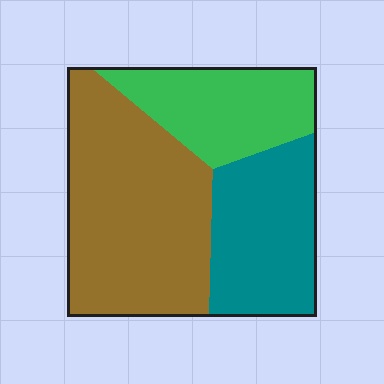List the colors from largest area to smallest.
From largest to smallest: brown, teal, green.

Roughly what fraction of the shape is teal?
Teal takes up about one quarter (1/4) of the shape.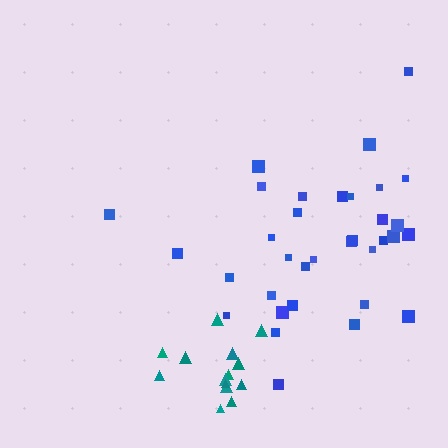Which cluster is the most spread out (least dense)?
Blue.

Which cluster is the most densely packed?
Teal.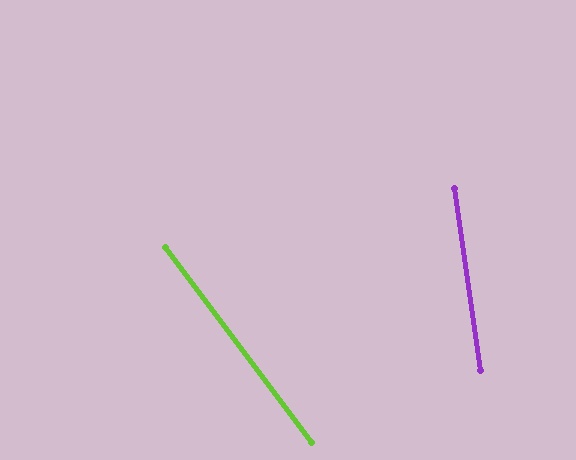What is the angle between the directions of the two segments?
Approximately 29 degrees.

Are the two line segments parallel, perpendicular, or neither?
Neither parallel nor perpendicular — they differ by about 29°.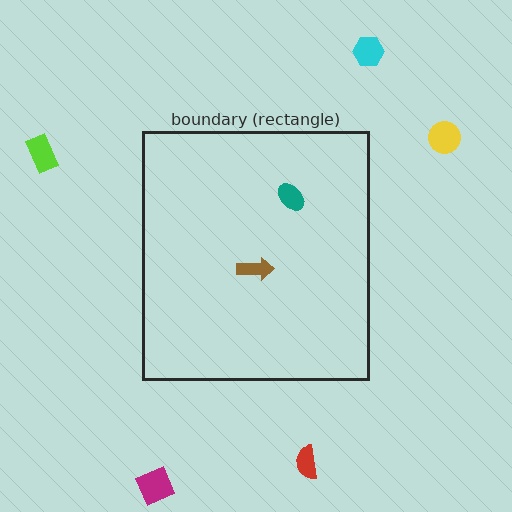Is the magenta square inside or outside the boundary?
Outside.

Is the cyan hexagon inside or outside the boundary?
Outside.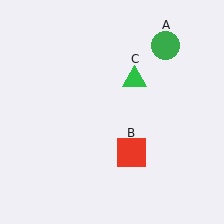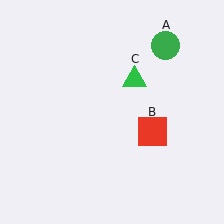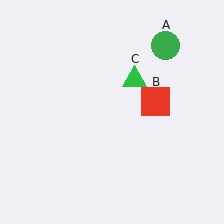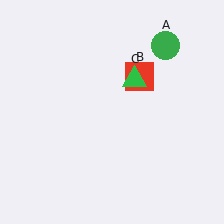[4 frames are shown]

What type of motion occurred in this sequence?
The red square (object B) rotated counterclockwise around the center of the scene.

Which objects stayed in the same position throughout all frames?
Green circle (object A) and green triangle (object C) remained stationary.